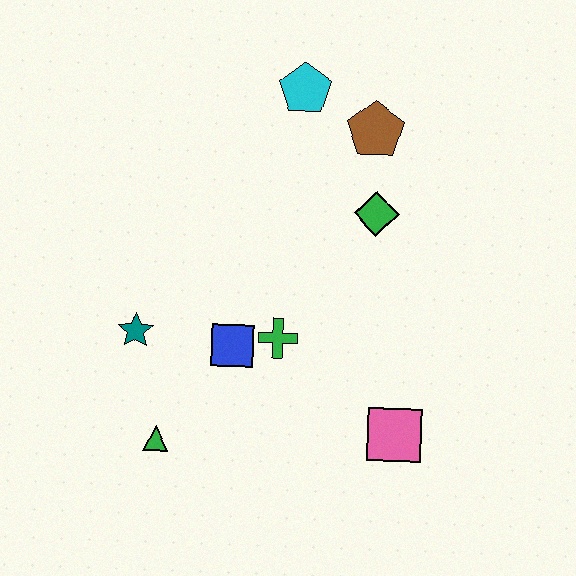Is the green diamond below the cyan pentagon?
Yes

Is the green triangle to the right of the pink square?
No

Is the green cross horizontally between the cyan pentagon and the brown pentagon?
No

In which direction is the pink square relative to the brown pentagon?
The pink square is below the brown pentagon.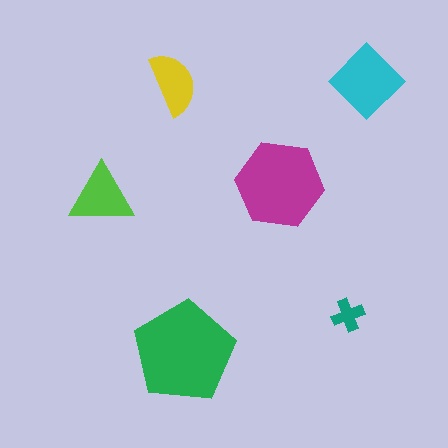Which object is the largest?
The green pentagon.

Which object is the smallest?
The teal cross.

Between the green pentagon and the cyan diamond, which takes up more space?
The green pentagon.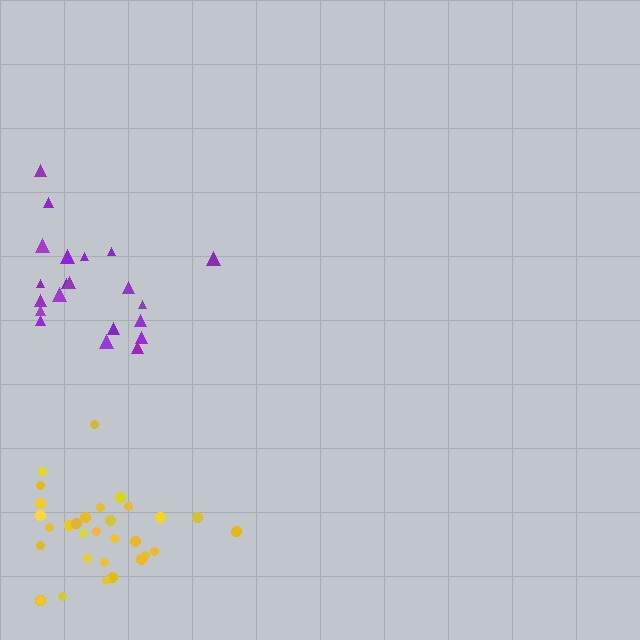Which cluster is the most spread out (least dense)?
Purple.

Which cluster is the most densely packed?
Yellow.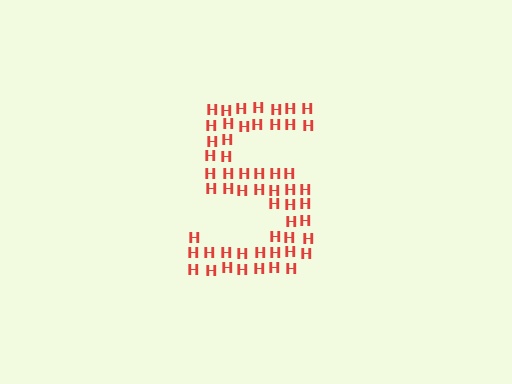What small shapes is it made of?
It is made of small letter H's.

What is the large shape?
The large shape is the digit 5.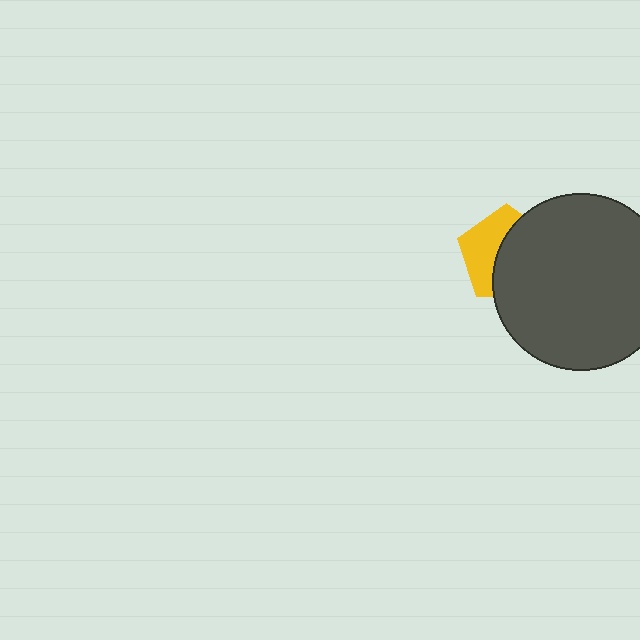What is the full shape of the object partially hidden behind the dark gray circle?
The partially hidden object is a yellow pentagon.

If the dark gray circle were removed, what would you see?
You would see the complete yellow pentagon.